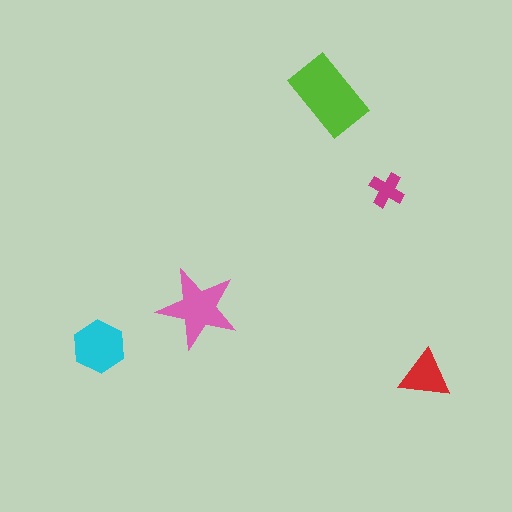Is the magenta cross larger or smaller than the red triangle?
Smaller.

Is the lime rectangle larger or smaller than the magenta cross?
Larger.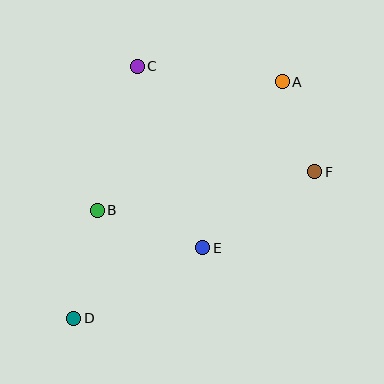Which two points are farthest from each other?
Points A and D are farthest from each other.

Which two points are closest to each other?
Points A and F are closest to each other.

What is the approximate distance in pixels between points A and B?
The distance between A and B is approximately 225 pixels.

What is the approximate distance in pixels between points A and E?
The distance between A and E is approximately 184 pixels.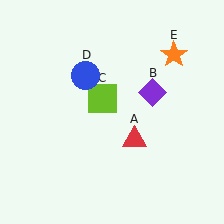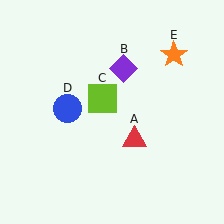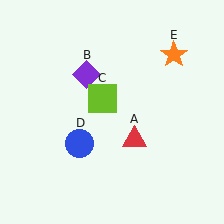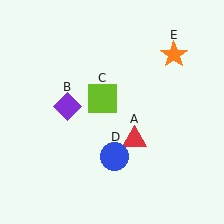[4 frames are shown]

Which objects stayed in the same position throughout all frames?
Red triangle (object A) and lime square (object C) and orange star (object E) remained stationary.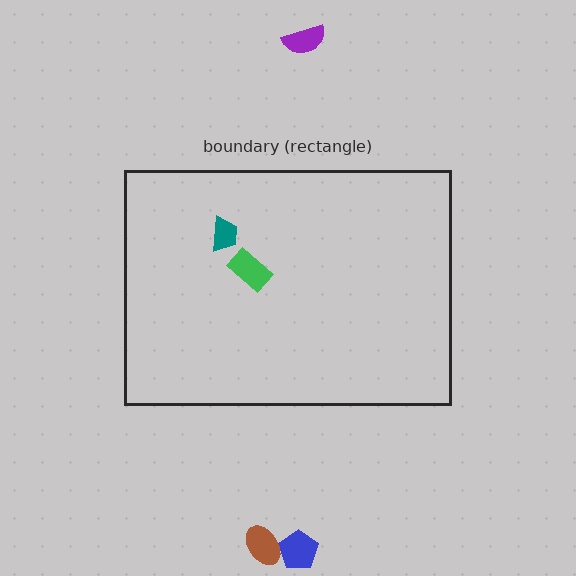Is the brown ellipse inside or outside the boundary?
Outside.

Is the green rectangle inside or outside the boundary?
Inside.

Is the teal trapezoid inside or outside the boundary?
Inside.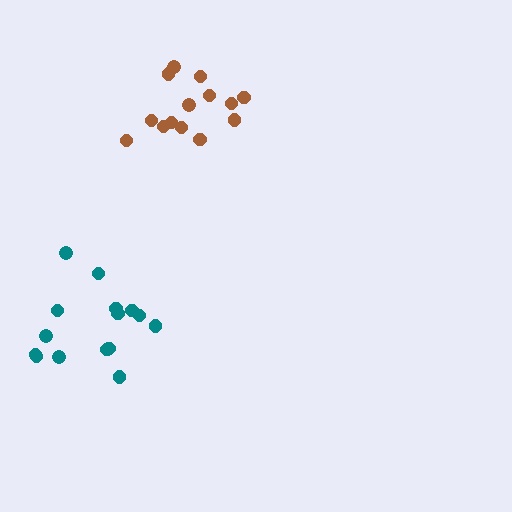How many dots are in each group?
Group 1: 15 dots, Group 2: 14 dots (29 total).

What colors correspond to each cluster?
The clusters are colored: teal, brown.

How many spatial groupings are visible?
There are 2 spatial groupings.